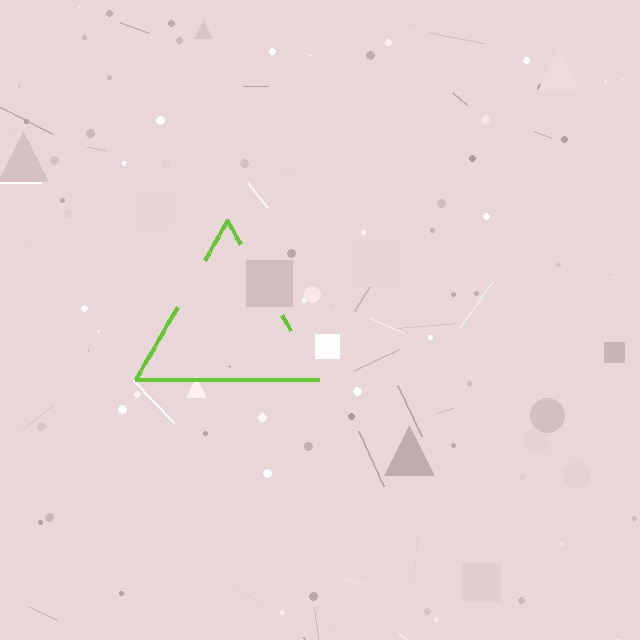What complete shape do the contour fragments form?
The contour fragments form a triangle.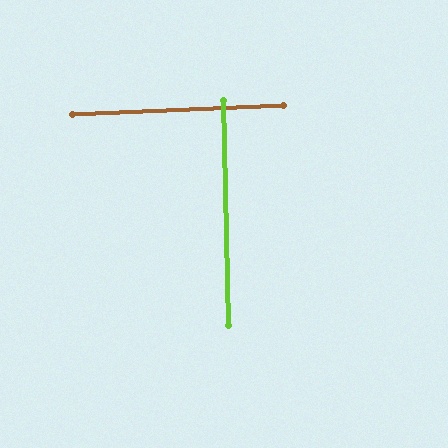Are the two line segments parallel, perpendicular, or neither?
Perpendicular — they meet at approximately 89°.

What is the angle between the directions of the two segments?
Approximately 89 degrees.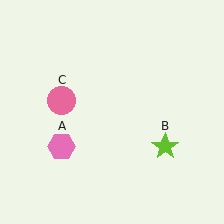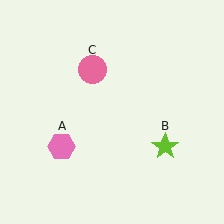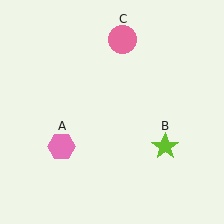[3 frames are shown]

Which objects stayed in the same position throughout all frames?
Pink hexagon (object A) and lime star (object B) remained stationary.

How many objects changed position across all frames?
1 object changed position: pink circle (object C).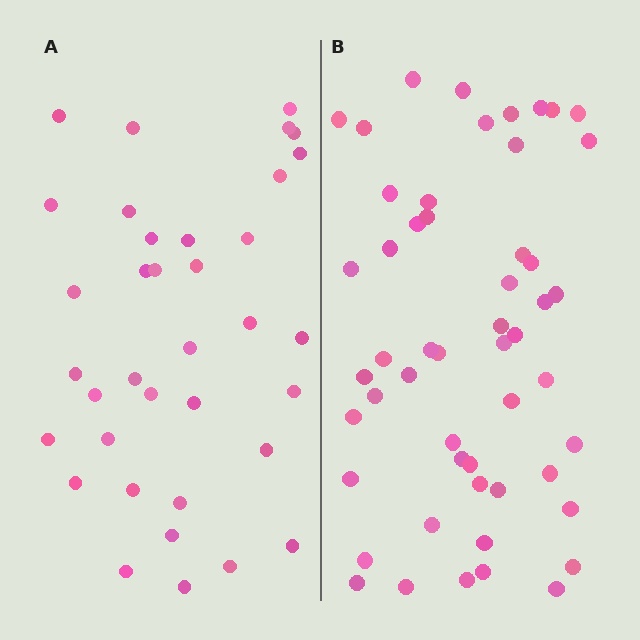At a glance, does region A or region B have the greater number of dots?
Region B (the right region) has more dots.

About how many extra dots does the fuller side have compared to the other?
Region B has approximately 15 more dots than region A.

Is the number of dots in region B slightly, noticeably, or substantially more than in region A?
Region B has noticeably more, but not dramatically so. The ratio is roughly 1.4 to 1.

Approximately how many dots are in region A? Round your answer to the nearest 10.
About 40 dots. (The exact count is 36, which rounds to 40.)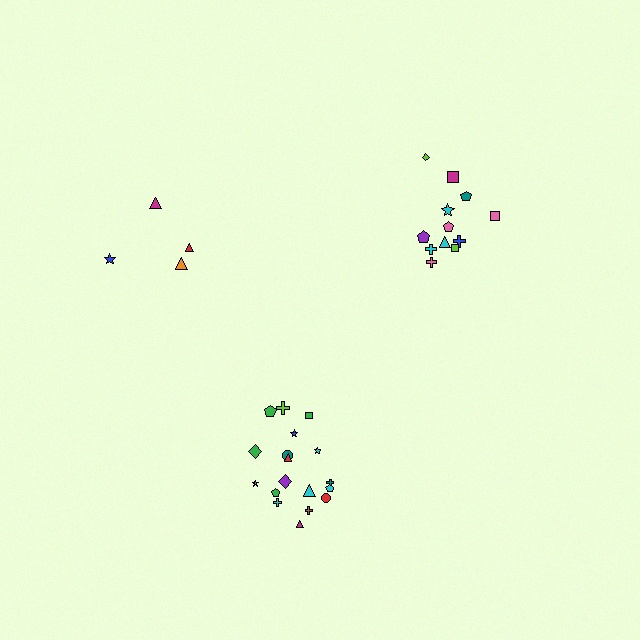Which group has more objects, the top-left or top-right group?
The top-right group.